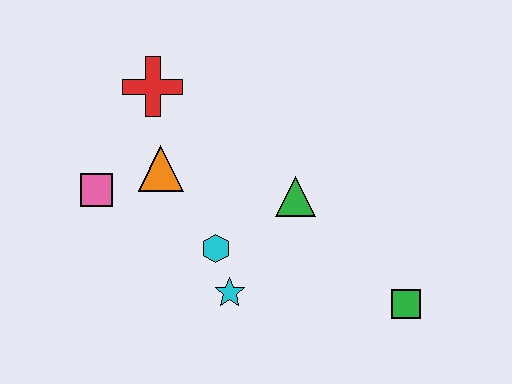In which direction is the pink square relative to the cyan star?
The pink square is to the left of the cyan star.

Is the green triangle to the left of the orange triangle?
No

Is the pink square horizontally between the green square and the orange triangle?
No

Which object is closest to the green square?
The green triangle is closest to the green square.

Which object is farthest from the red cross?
The green square is farthest from the red cross.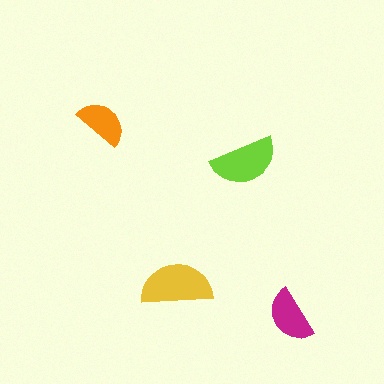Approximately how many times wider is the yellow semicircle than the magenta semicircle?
About 1.5 times wider.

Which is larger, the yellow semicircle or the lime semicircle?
The yellow one.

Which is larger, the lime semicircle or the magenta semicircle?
The lime one.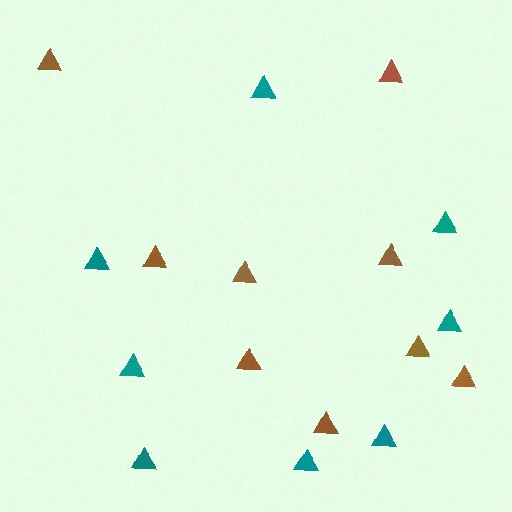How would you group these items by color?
There are 2 groups: one group of brown triangles (9) and one group of teal triangles (8).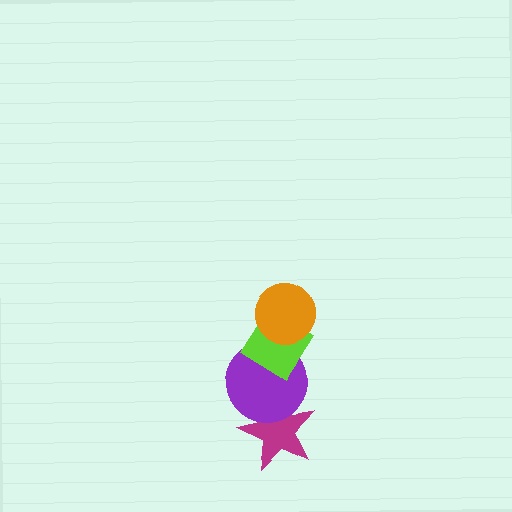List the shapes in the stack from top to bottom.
From top to bottom: the orange circle, the lime diamond, the purple circle, the magenta star.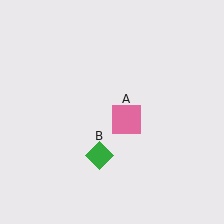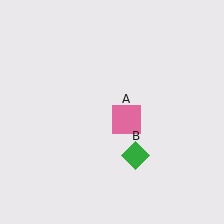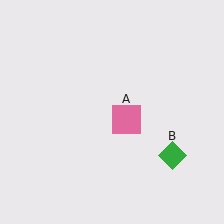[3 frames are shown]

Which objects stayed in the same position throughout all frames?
Pink square (object A) remained stationary.